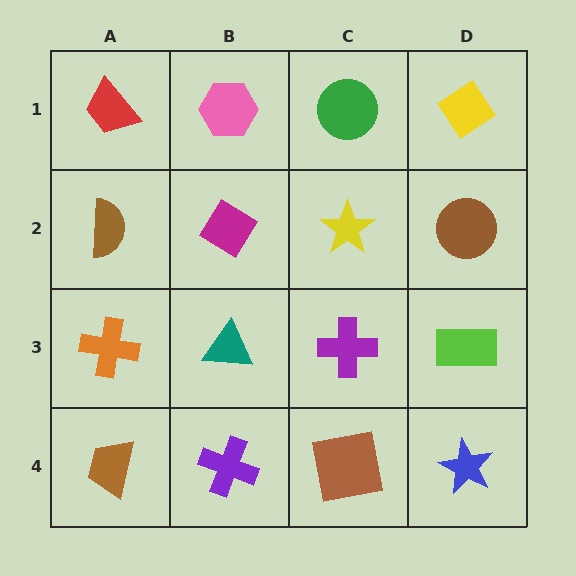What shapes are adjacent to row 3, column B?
A magenta diamond (row 2, column B), a purple cross (row 4, column B), an orange cross (row 3, column A), a purple cross (row 3, column C).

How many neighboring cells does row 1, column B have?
3.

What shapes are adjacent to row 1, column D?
A brown circle (row 2, column D), a green circle (row 1, column C).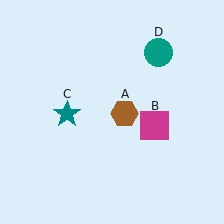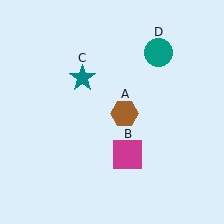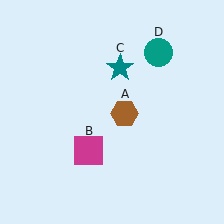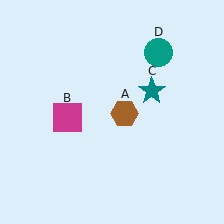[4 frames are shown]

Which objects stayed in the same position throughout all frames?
Brown hexagon (object A) and teal circle (object D) remained stationary.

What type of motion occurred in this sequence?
The magenta square (object B), teal star (object C) rotated clockwise around the center of the scene.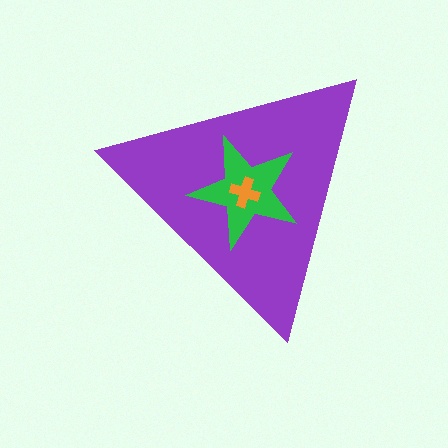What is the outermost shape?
The purple triangle.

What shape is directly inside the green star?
The orange cross.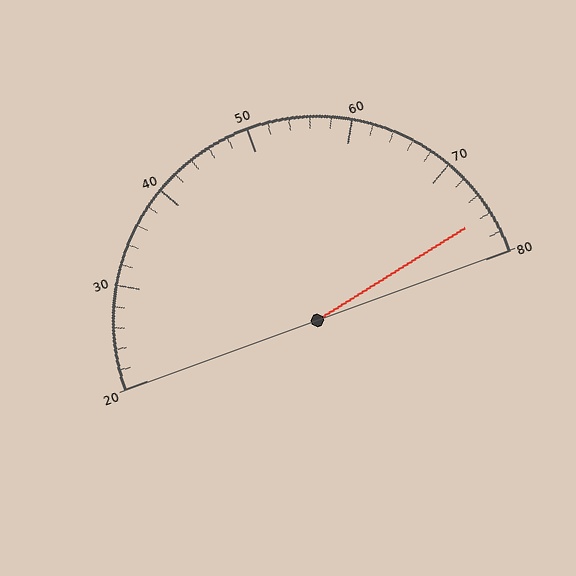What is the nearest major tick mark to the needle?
The nearest major tick mark is 80.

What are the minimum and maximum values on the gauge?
The gauge ranges from 20 to 80.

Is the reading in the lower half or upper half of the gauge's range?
The reading is in the upper half of the range (20 to 80).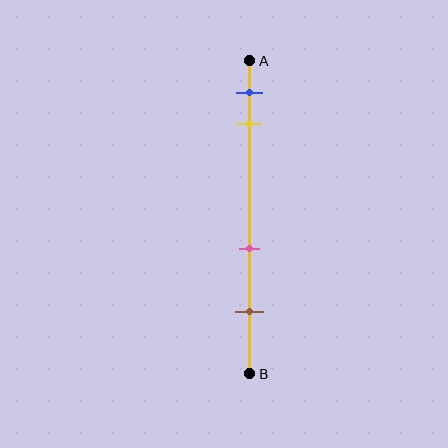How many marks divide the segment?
There are 4 marks dividing the segment.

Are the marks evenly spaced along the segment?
No, the marks are not evenly spaced.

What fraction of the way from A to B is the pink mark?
The pink mark is approximately 60% (0.6) of the way from A to B.